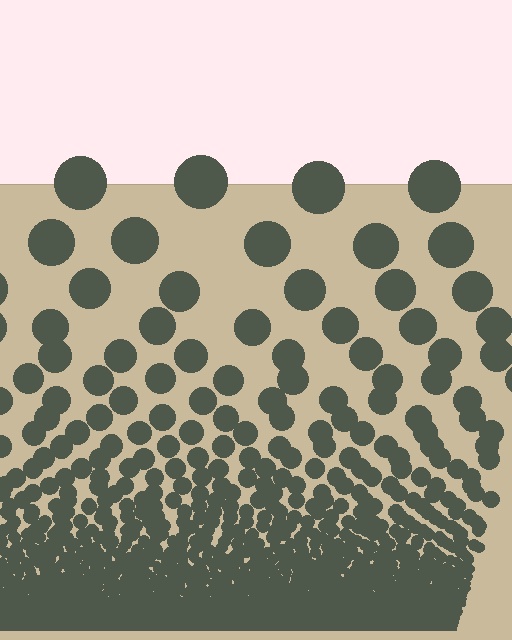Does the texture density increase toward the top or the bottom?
Density increases toward the bottom.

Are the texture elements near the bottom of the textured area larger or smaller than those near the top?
Smaller. The gradient is inverted — elements near the bottom are smaller and denser.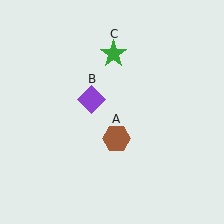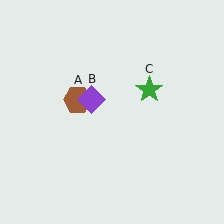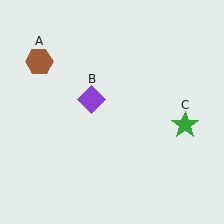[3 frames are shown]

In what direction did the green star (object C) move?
The green star (object C) moved down and to the right.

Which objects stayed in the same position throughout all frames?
Purple diamond (object B) remained stationary.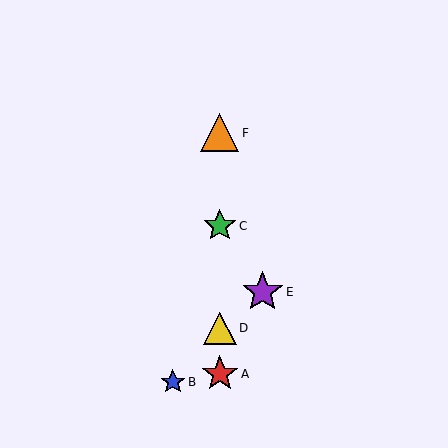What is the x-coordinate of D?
Object D is at x≈220.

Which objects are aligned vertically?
Objects A, C, D, F are aligned vertically.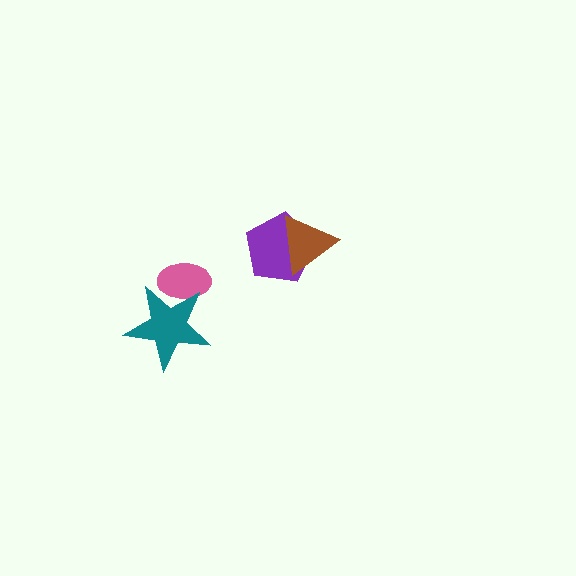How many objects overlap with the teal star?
1 object overlaps with the teal star.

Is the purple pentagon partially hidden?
Yes, it is partially covered by another shape.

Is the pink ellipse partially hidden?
Yes, it is partially covered by another shape.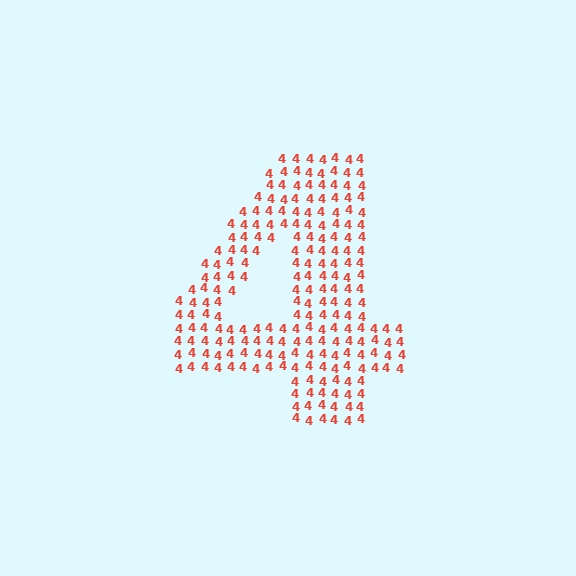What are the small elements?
The small elements are digit 4's.